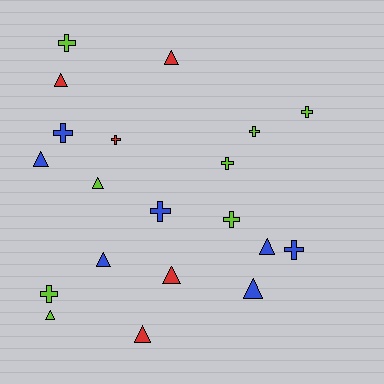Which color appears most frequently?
Lime, with 8 objects.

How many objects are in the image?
There are 20 objects.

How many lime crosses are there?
There are 6 lime crosses.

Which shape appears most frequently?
Cross, with 10 objects.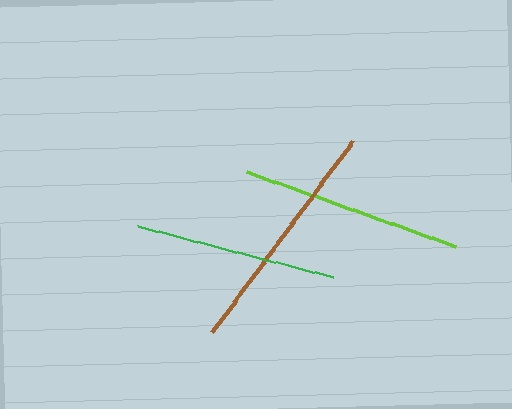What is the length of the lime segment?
The lime segment is approximately 221 pixels long.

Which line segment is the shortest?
The green line is the shortest at approximately 202 pixels.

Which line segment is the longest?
The brown line is the longest at approximately 238 pixels.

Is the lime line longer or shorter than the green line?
The lime line is longer than the green line.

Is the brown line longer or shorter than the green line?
The brown line is longer than the green line.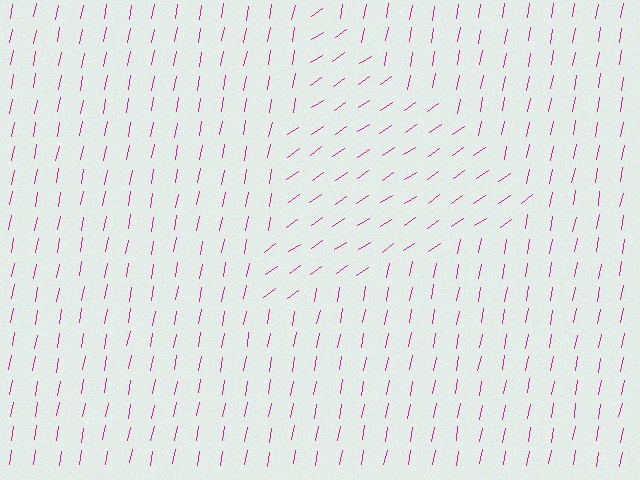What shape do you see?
I see a triangle.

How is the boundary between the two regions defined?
The boundary is defined purely by a change in line orientation (approximately 45 degrees difference). All lines are the same color and thickness.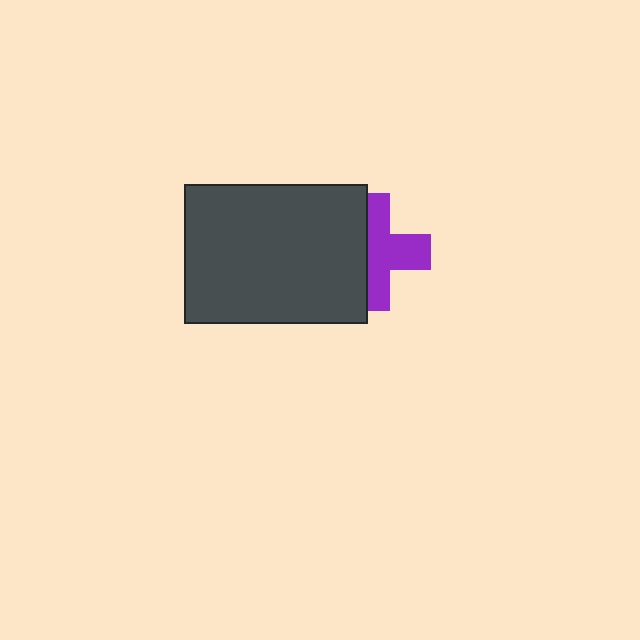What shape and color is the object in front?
The object in front is a dark gray rectangle.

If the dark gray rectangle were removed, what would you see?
You would see the complete purple cross.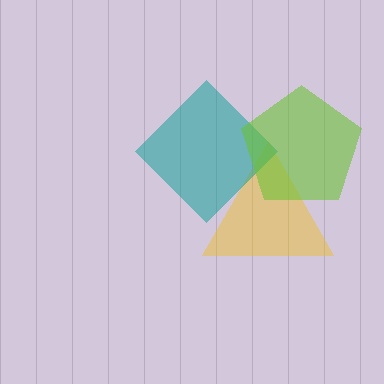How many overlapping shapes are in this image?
There are 3 overlapping shapes in the image.